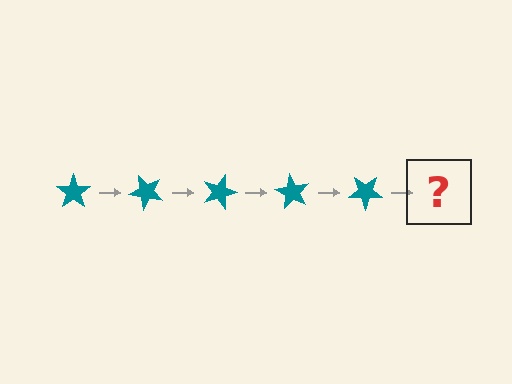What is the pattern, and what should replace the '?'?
The pattern is that the star rotates 45 degrees each step. The '?' should be a teal star rotated 225 degrees.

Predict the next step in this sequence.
The next step is a teal star rotated 225 degrees.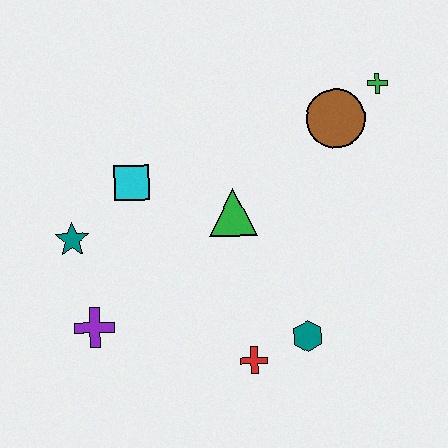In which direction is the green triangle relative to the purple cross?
The green triangle is to the right of the purple cross.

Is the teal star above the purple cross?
Yes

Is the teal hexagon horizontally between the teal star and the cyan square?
No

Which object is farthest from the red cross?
The green cross is farthest from the red cross.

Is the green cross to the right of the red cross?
Yes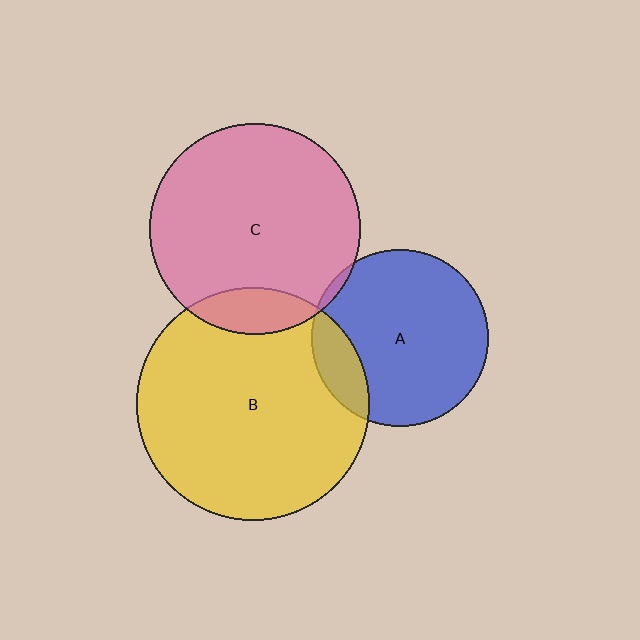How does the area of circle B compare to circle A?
Approximately 1.7 times.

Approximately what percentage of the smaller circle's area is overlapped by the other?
Approximately 15%.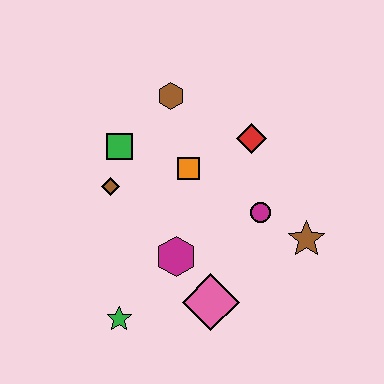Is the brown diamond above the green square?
No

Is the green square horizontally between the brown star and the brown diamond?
Yes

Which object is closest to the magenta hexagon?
The pink diamond is closest to the magenta hexagon.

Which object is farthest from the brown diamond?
The brown star is farthest from the brown diamond.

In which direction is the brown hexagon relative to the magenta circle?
The brown hexagon is above the magenta circle.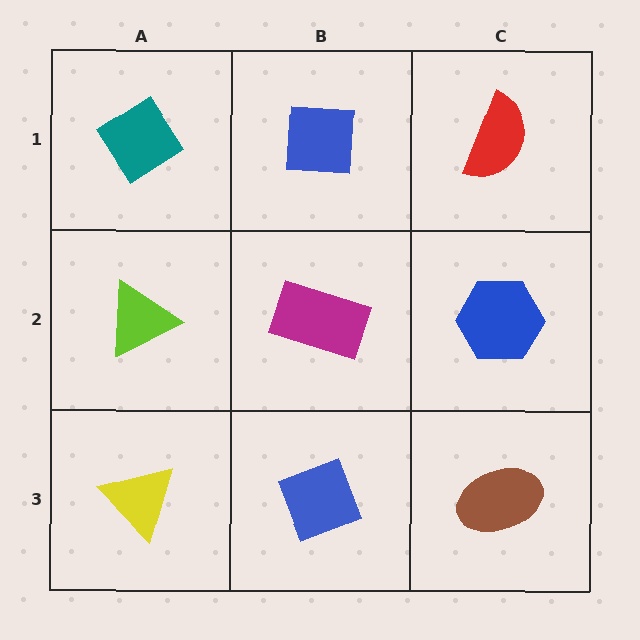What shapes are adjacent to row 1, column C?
A blue hexagon (row 2, column C), a blue square (row 1, column B).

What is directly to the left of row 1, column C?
A blue square.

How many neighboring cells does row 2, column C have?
3.